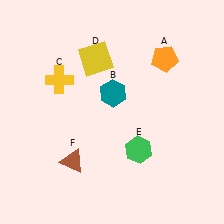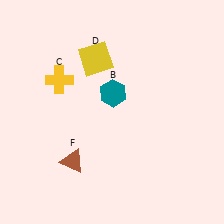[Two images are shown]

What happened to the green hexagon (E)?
The green hexagon (E) was removed in Image 2. It was in the bottom-right area of Image 1.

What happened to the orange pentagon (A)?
The orange pentagon (A) was removed in Image 2. It was in the top-right area of Image 1.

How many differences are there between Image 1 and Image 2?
There are 2 differences between the two images.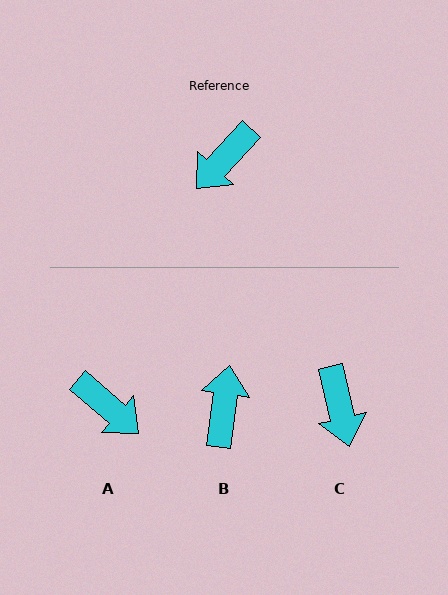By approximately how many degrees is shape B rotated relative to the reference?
Approximately 145 degrees clockwise.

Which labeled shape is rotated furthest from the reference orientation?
B, about 145 degrees away.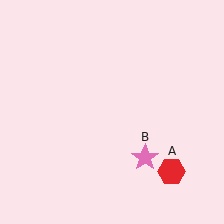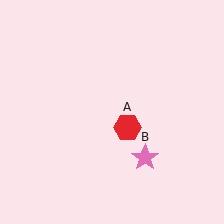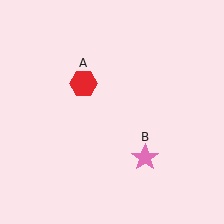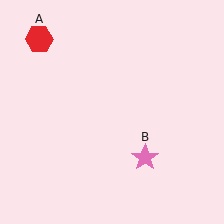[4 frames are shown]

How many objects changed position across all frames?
1 object changed position: red hexagon (object A).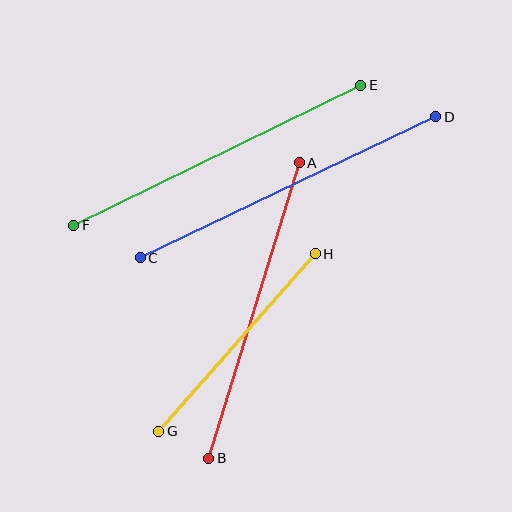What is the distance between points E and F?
The distance is approximately 319 pixels.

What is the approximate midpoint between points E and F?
The midpoint is at approximately (217, 155) pixels.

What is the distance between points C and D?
The distance is approximately 327 pixels.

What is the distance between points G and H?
The distance is approximately 237 pixels.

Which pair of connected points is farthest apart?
Points C and D are farthest apart.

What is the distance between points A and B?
The distance is approximately 309 pixels.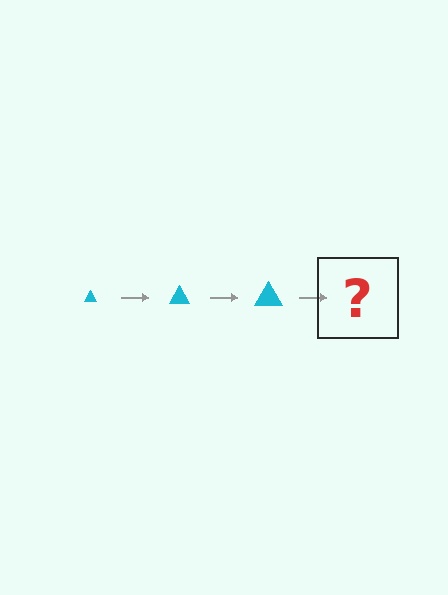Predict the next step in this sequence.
The next step is a cyan triangle, larger than the previous one.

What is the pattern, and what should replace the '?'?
The pattern is that the triangle gets progressively larger each step. The '?' should be a cyan triangle, larger than the previous one.